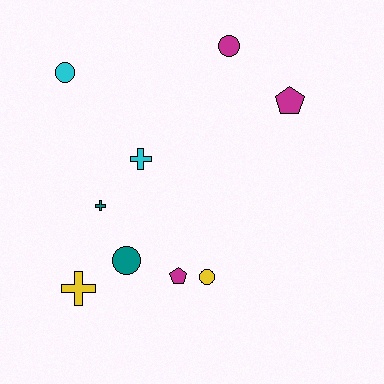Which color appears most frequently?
Magenta, with 3 objects.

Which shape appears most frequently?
Circle, with 4 objects.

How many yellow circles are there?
There is 1 yellow circle.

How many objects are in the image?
There are 9 objects.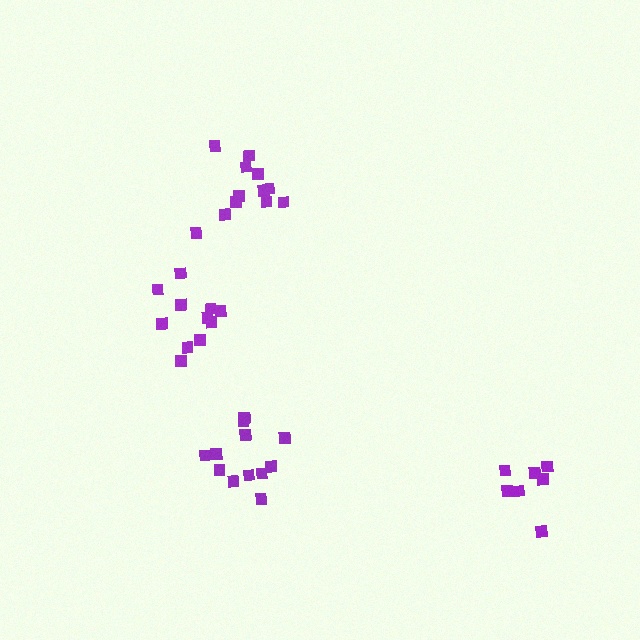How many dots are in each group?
Group 1: 7 dots, Group 2: 12 dots, Group 3: 12 dots, Group 4: 11 dots (42 total).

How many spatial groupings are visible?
There are 4 spatial groupings.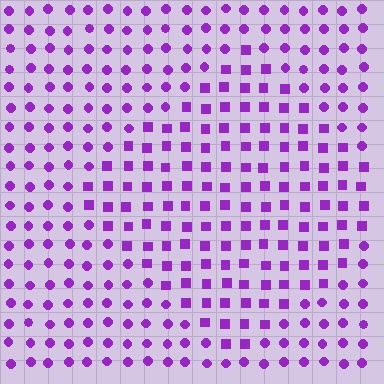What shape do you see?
I see a diamond.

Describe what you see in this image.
The image is filled with small purple elements arranged in a uniform grid. A diamond-shaped region contains squares, while the surrounding area contains circles. The boundary is defined purely by the change in element shape.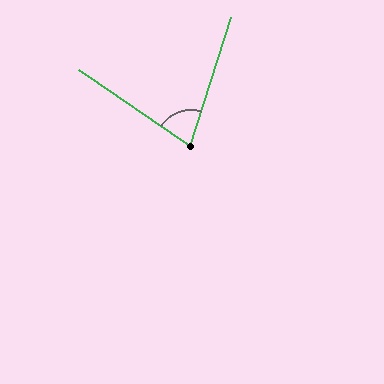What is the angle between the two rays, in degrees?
Approximately 73 degrees.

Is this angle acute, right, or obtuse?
It is acute.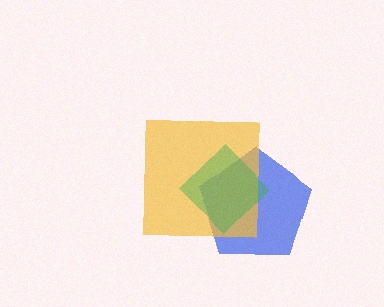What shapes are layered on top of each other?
The layered shapes are: a blue pentagon, a yellow square, a green diamond.